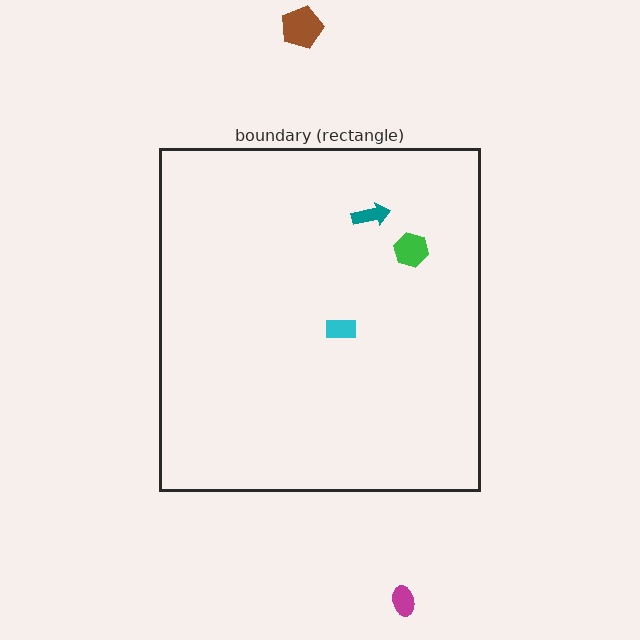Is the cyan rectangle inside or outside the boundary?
Inside.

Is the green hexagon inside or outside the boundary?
Inside.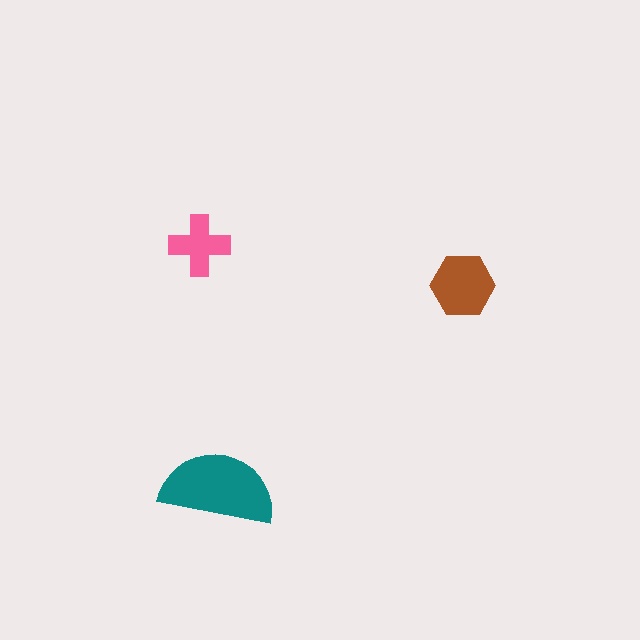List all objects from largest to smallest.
The teal semicircle, the brown hexagon, the pink cross.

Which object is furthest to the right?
The brown hexagon is rightmost.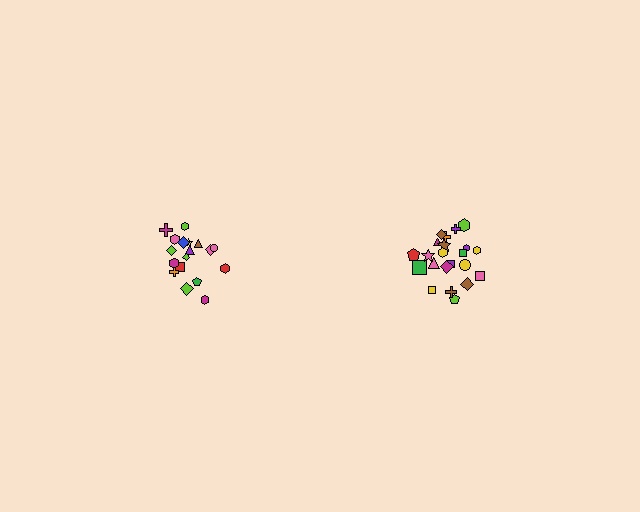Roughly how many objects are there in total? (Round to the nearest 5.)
Roughly 40 objects in total.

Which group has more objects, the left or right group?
The right group.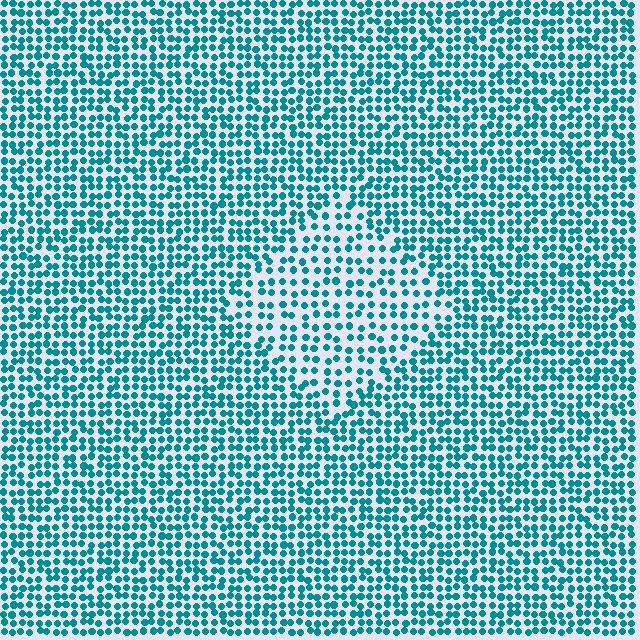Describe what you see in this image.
The image contains small teal elements arranged at two different densities. A diamond-shaped region is visible where the elements are less densely packed than the surrounding area.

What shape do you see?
I see a diamond.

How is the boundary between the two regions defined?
The boundary is defined by a change in element density (approximately 1.6x ratio). All elements are the same color, size, and shape.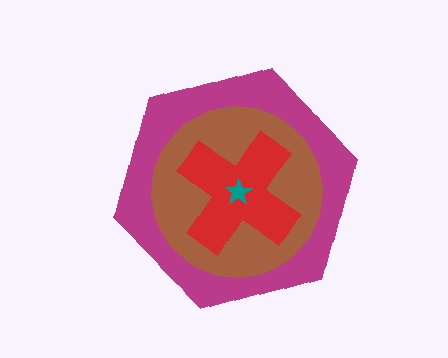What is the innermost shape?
The teal star.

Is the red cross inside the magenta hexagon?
Yes.